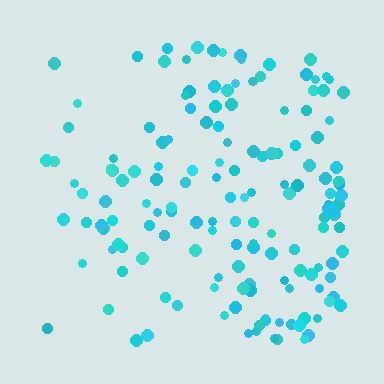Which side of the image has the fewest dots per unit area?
The left.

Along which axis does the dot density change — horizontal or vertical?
Horizontal.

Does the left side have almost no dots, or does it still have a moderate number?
Still a moderate number, just noticeably fewer than the right.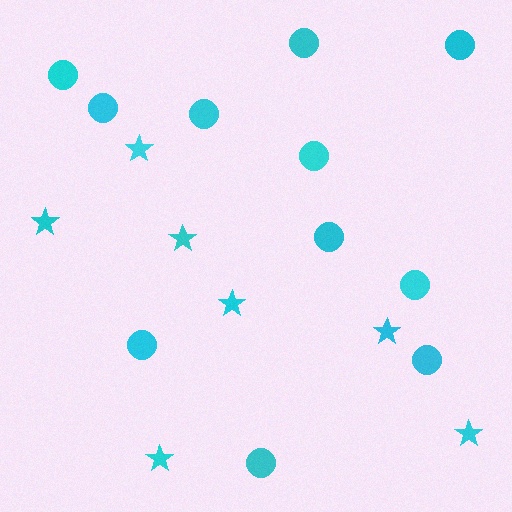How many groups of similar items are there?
There are 2 groups: one group of stars (7) and one group of circles (11).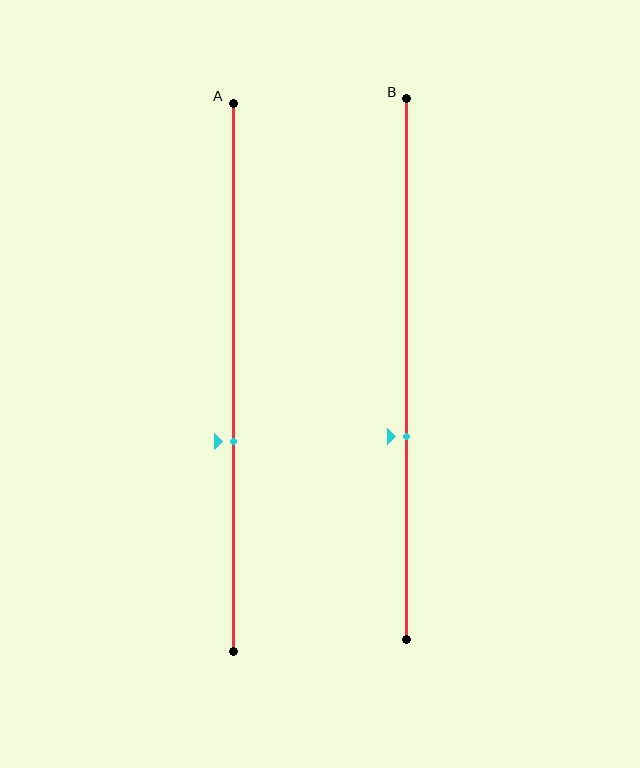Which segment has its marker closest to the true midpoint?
Segment A has its marker closest to the true midpoint.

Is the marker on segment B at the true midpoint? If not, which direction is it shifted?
No, the marker on segment B is shifted downward by about 12% of the segment length.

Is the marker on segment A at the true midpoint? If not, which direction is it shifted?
No, the marker on segment A is shifted downward by about 12% of the segment length.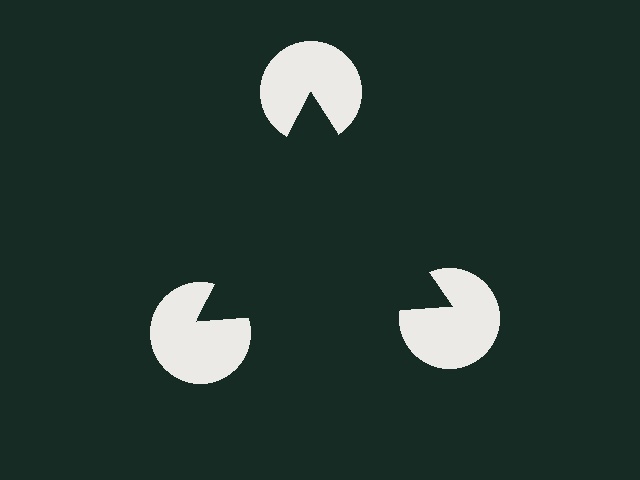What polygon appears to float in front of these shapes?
An illusory triangle — its edges are inferred from the aligned wedge cuts in the pac-man discs, not physically drawn.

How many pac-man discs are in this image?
There are 3 — one at each vertex of the illusory triangle.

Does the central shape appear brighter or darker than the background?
It typically appears slightly darker than the background, even though no actual brightness change is drawn.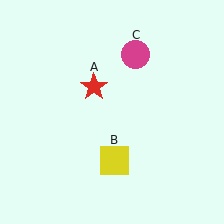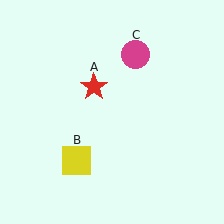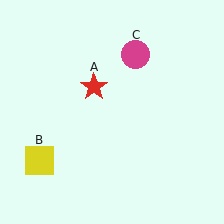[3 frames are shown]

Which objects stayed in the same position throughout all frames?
Red star (object A) and magenta circle (object C) remained stationary.